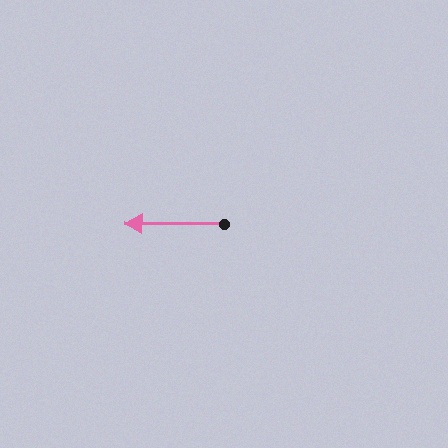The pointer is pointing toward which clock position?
Roughly 9 o'clock.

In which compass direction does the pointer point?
West.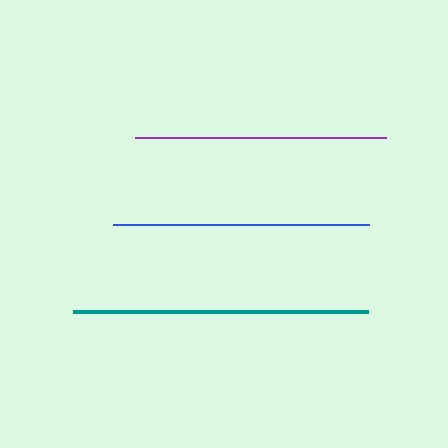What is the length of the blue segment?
The blue segment is approximately 255 pixels long.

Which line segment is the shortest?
The purple line is the shortest at approximately 251 pixels.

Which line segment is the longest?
The teal line is the longest at approximately 294 pixels.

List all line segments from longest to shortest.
From longest to shortest: teal, blue, purple.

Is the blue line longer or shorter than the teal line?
The teal line is longer than the blue line.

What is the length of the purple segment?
The purple segment is approximately 251 pixels long.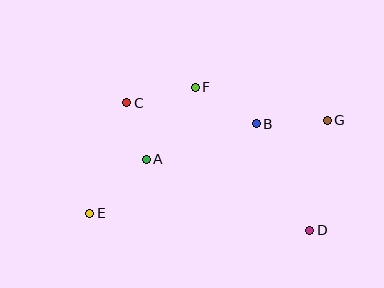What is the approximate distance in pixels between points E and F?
The distance between E and F is approximately 165 pixels.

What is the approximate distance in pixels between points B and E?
The distance between B and E is approximately 189 pixels.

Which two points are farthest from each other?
Points E and G are farthest from each other.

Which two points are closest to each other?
Points A and C are closest to each other.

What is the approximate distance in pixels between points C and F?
The distance between C and F is approximately 70 pixels.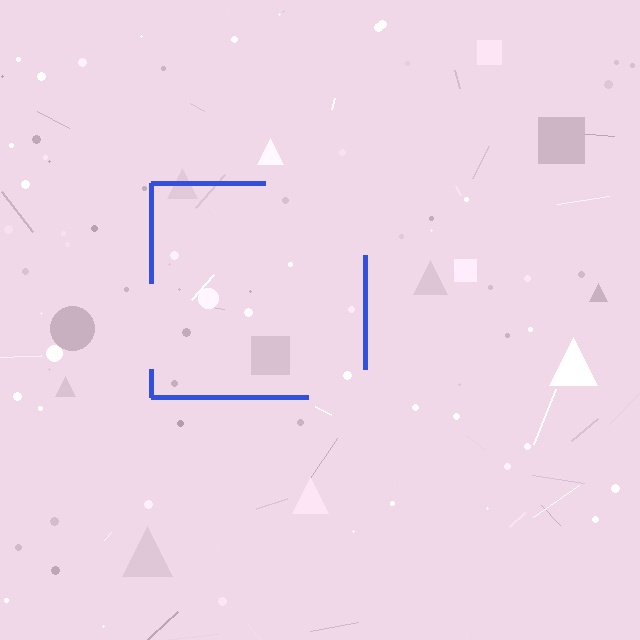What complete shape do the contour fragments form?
The contour fragments form a square.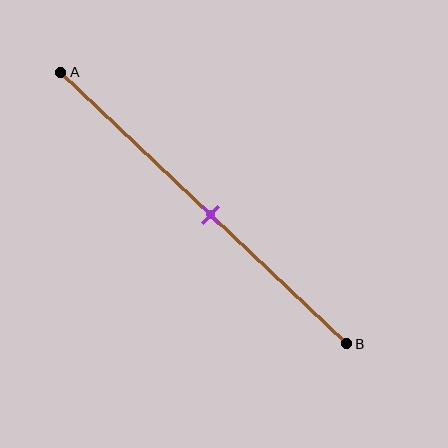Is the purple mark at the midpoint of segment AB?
Yes, the mark is approximately at the midpoint.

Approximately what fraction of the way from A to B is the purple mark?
The purple mark is approximately 50% of the way from A to B.